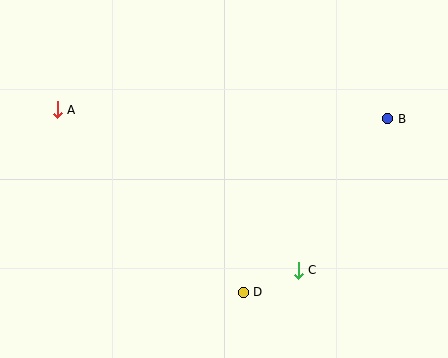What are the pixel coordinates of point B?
Point B is at (388, 119).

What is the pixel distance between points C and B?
The distance between C and B is 176 pixels.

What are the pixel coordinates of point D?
Point D is at (243, 292).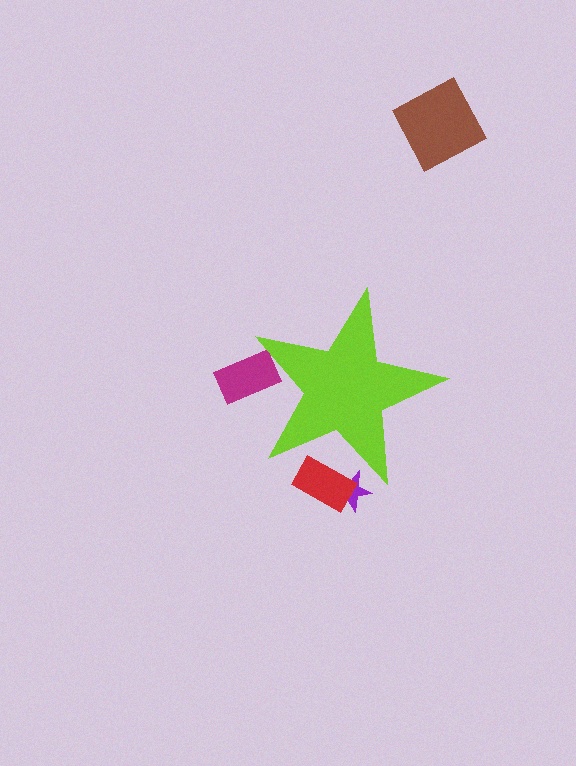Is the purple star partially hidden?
Yes, the purple star is partially hidden behind the lime star.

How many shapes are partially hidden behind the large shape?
3 shapes are partially hidden.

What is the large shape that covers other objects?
A lime star.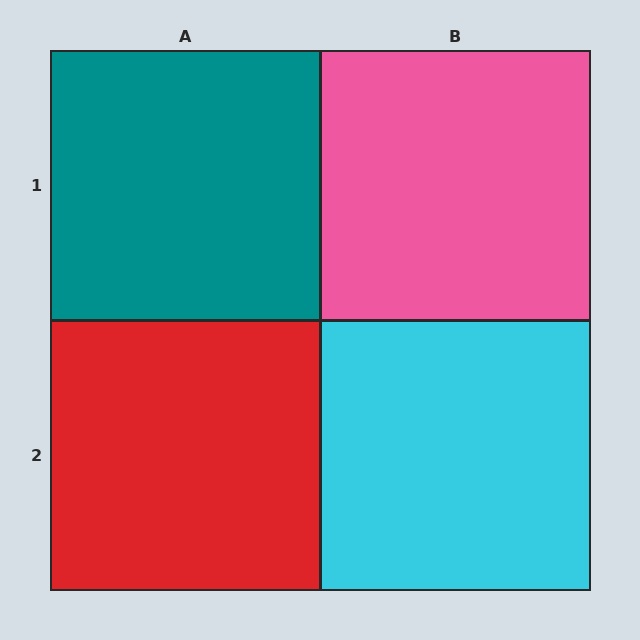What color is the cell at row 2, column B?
Cyan.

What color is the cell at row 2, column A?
Red.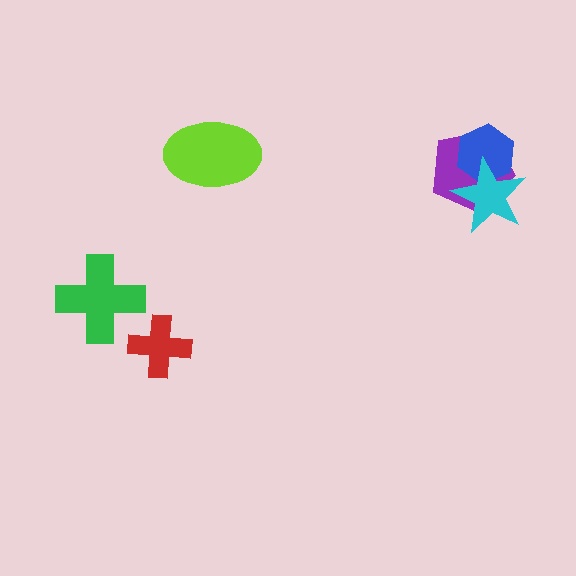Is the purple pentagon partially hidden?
Yes, it is partially covered by another shape.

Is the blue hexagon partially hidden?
Yes, it is partially covered by another shape.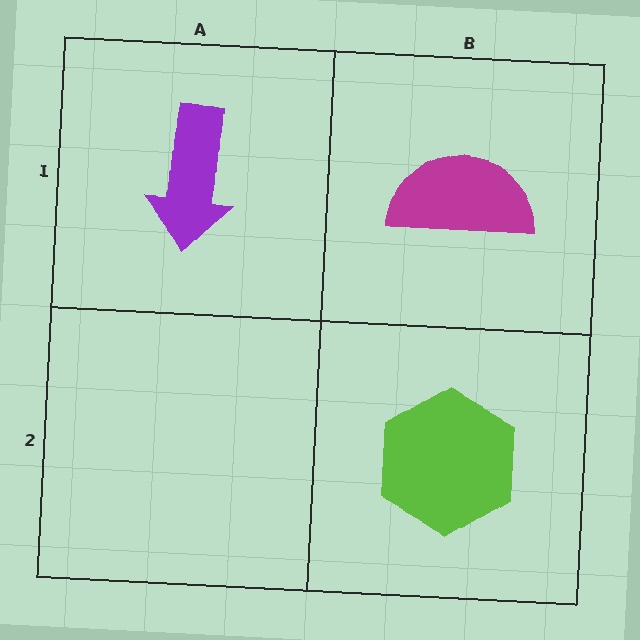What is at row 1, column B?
A magenta semicircle.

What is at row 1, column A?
A purple arrow.